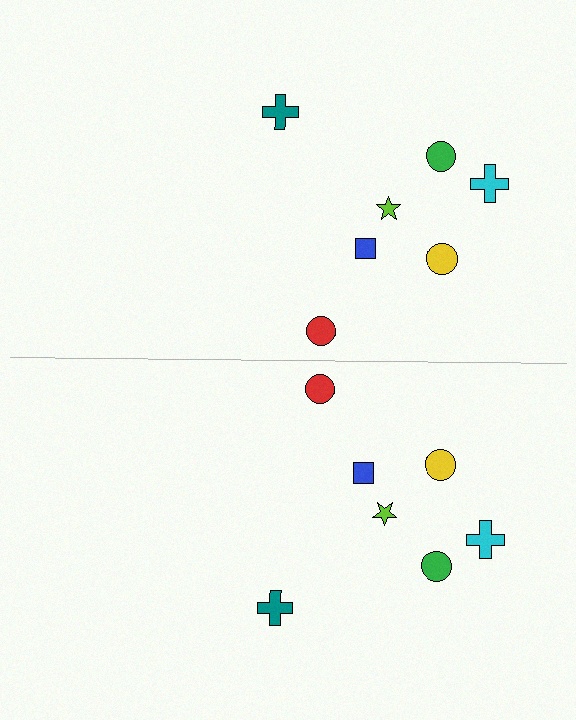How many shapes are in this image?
There are 14 shapes in this image.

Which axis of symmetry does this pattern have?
The pattern has a horizontal axis of symmetry running through the center of the image.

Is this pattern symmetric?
Yes, this pattern has bilateral (reflection) symmetry.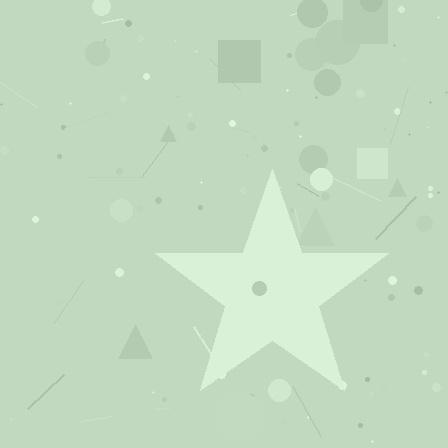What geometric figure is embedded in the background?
A star is embedded in the background.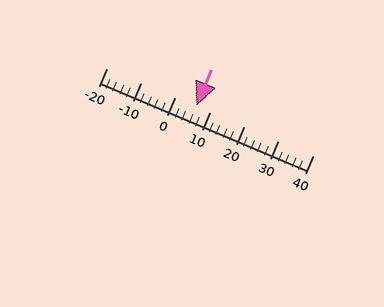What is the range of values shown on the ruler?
The ruler shows values from -20 to 40.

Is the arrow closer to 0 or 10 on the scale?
The arrow is closer to 10.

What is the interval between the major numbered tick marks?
The major tick marks are spaced 10 units apart.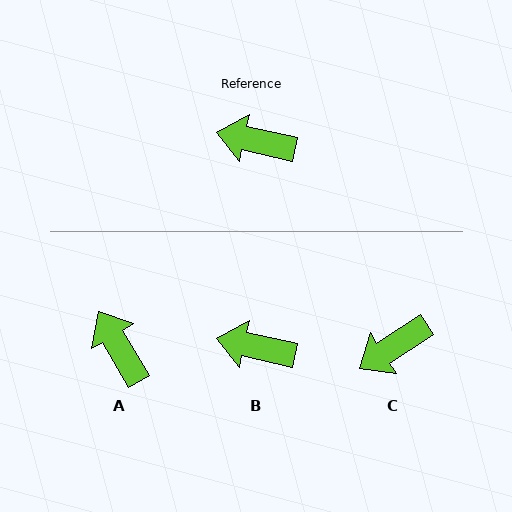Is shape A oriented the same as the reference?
No, it is off by about 47 degrees.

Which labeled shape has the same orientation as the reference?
B.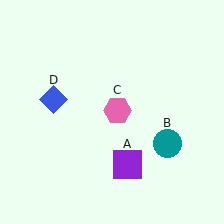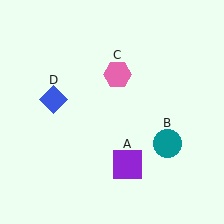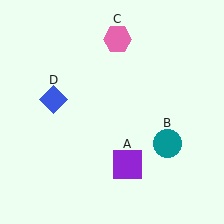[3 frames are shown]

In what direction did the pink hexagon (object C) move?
The pink hexagon (object C) moved up.